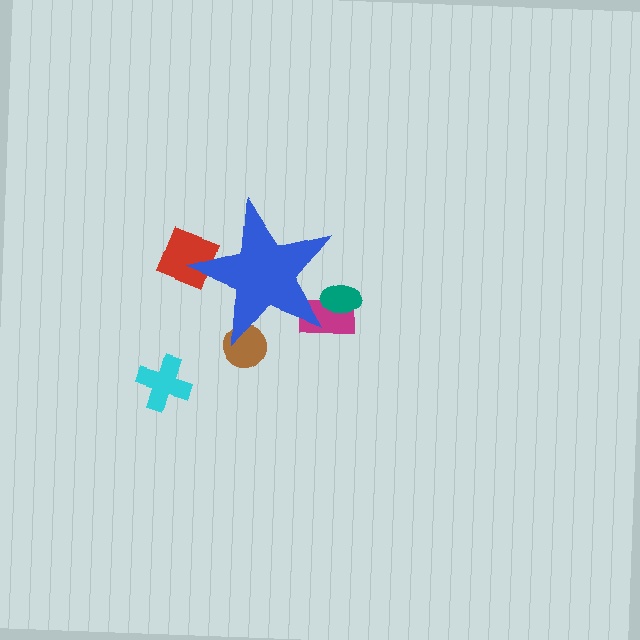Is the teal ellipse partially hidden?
Yes, the teal ellipse is partially hidden behind the blue star.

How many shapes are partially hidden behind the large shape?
4 shapes are partially hidden.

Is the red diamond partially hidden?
Yes, the red diamond is partially hidden behind the blue star.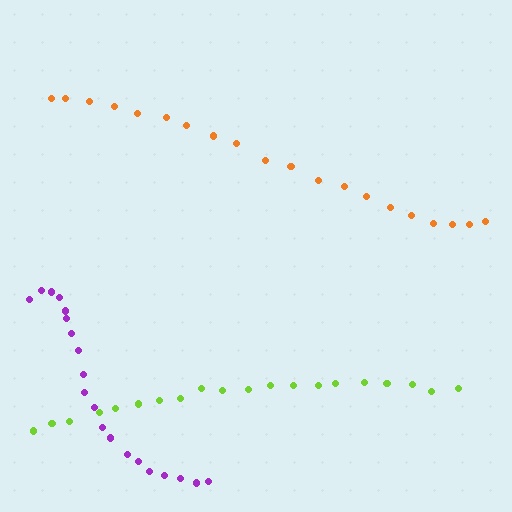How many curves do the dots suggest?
There are 3 distinct paths.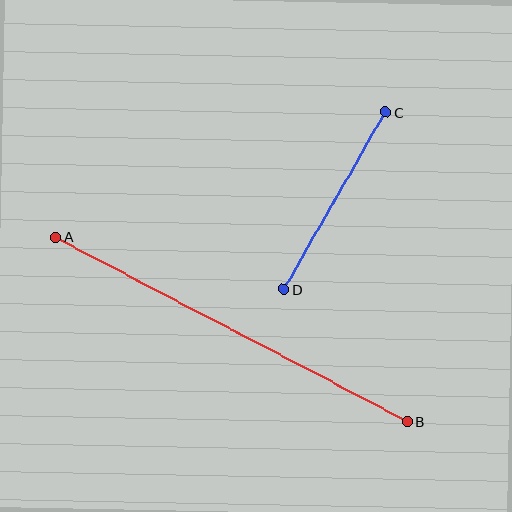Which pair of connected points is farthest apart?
Points A and B are farthest apart.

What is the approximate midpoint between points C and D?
The midpoint is at approximately (335, 201) pixels.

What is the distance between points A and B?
The distance is approximately 396 pixels.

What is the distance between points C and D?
The distance is approximately 204 pixels.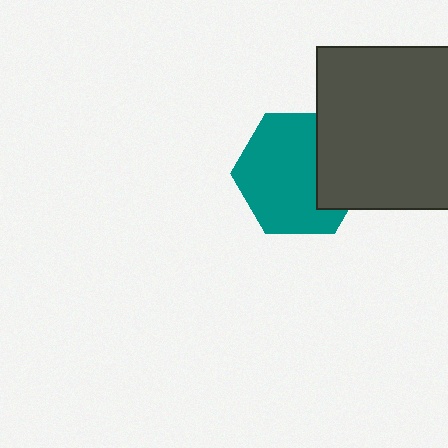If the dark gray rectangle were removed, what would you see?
You would see the complete teal hexagon.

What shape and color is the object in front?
The object in front is a dark gray rectangle.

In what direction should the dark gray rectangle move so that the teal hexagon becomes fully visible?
The dark gray rectangle should move right. That is the shortest direction to clear the overlap and leave the teal hexagon fully visible.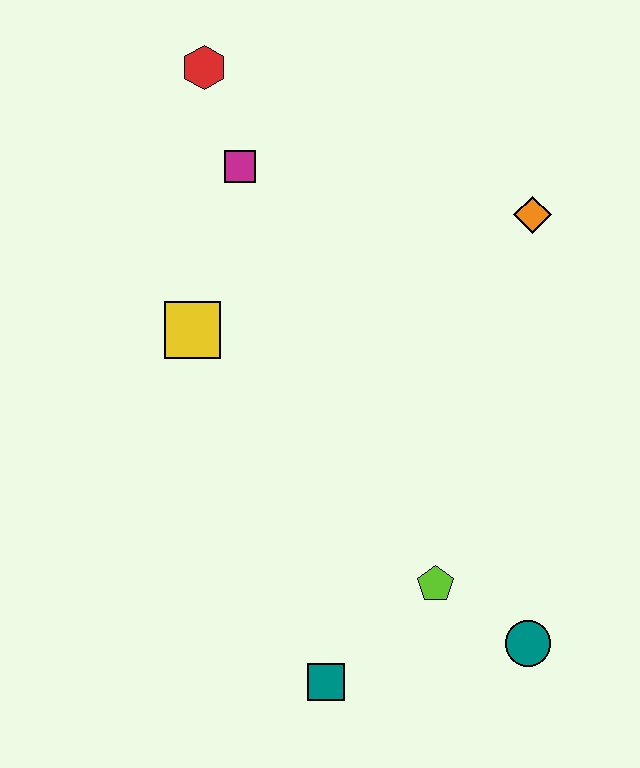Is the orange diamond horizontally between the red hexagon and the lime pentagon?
No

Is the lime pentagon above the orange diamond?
No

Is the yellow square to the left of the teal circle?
Yes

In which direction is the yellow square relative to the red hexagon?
The yellow square is below the red hexagon.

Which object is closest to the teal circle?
The lime pentagon is closest to the teal circle.